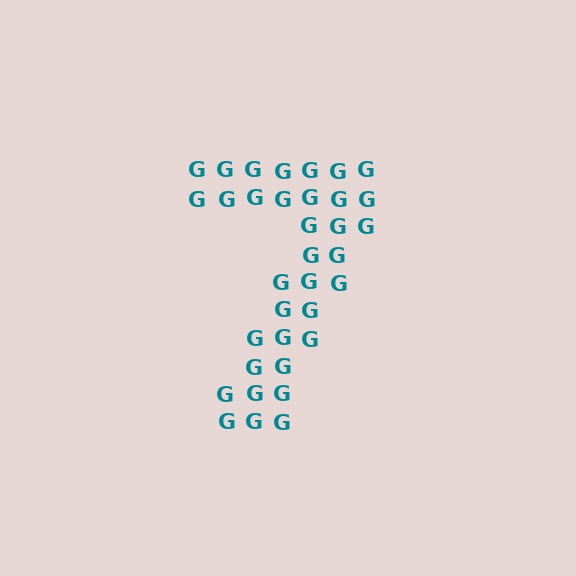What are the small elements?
The small elements are letter G's.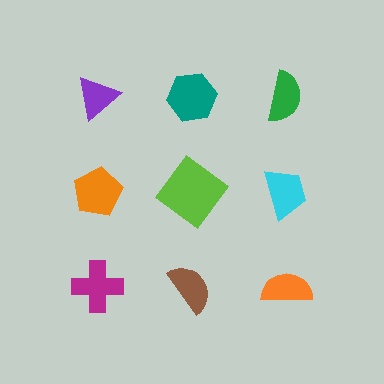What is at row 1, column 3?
A green semicircle.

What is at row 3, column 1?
A magenta cross.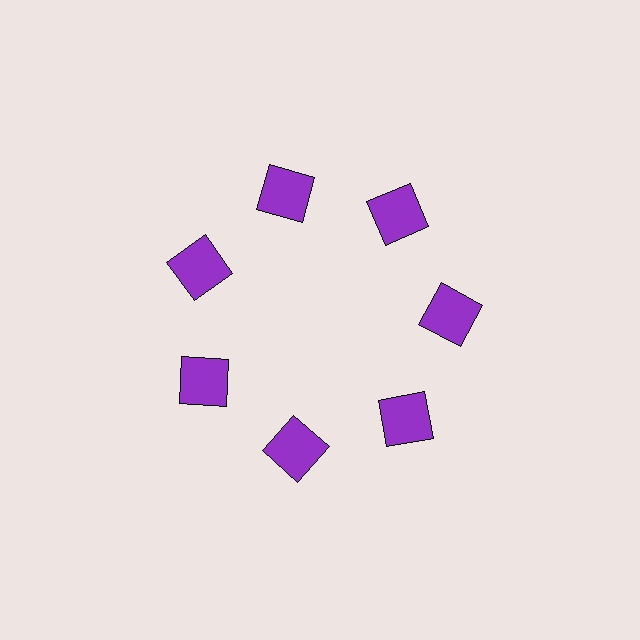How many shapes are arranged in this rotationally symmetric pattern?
There are 7 shapes, arranged in 7 groups of 1.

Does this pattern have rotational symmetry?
Yes, this pattern has 7-fold rotational symmetry. It looks the same after rotating 51 degrees around the center.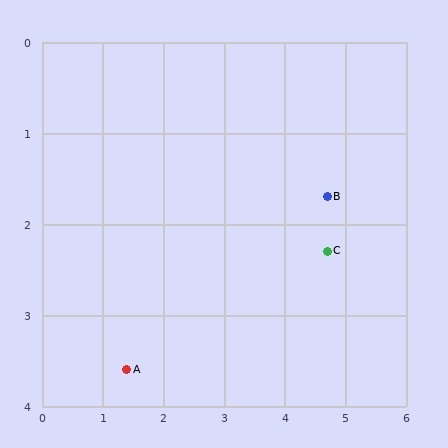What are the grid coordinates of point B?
Point B is at approximately (4.7, 1.7).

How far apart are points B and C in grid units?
Points B and C are about 0.6 grid units apart.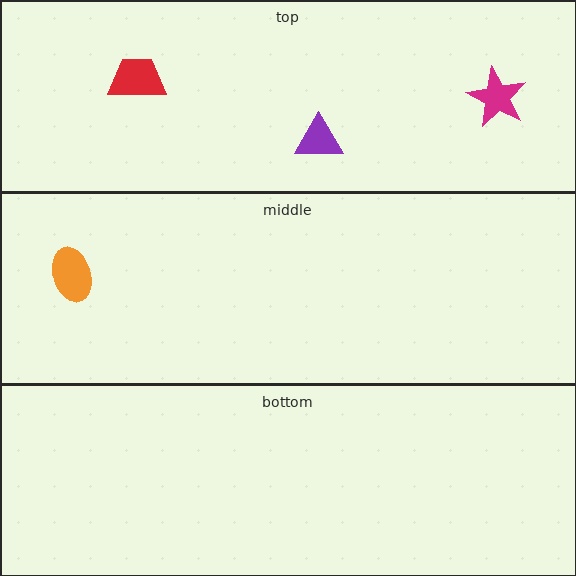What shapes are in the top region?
The red trapezoid, the magenta star, the purple triangle.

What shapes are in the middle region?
The orange ellipse.